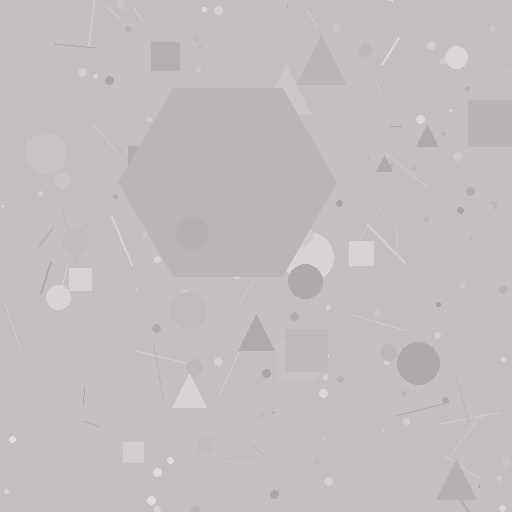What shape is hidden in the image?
A hexagon is hidden in the image.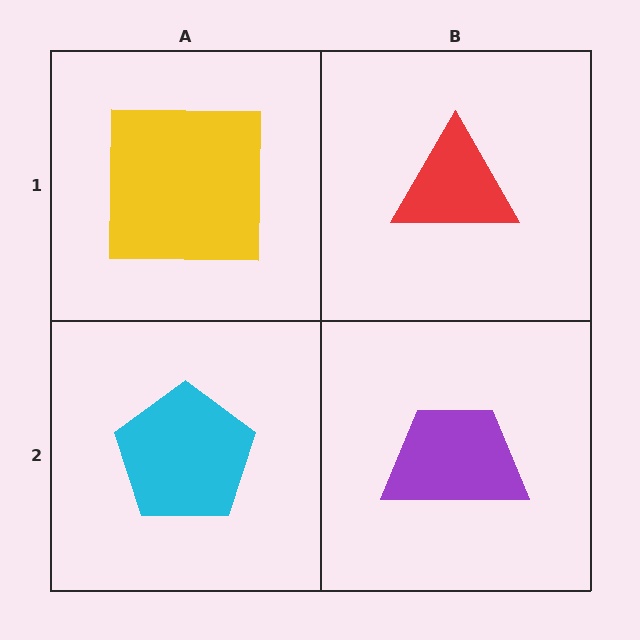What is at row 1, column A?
A yellow square.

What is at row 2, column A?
A cyan pentagon.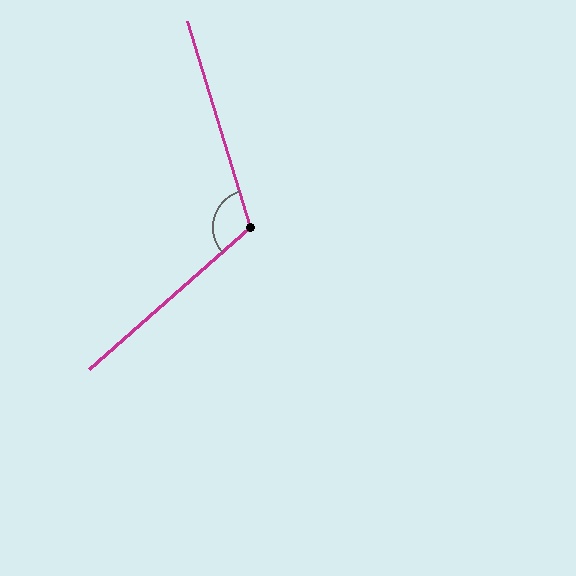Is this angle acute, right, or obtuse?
It is obtuse.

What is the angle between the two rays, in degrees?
Approximately 114 degrees.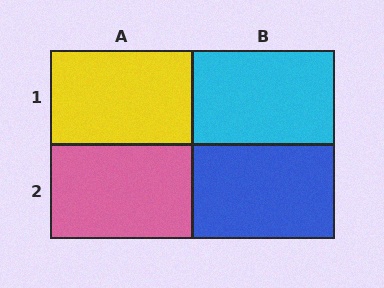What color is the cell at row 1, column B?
Cyan.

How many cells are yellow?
1 cell is yellow.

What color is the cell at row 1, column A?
Yellow.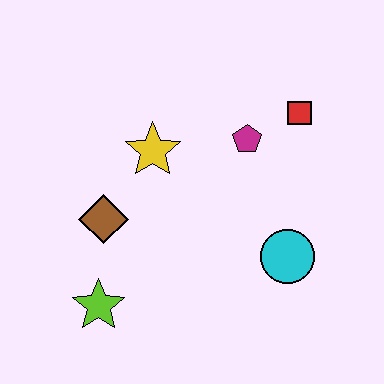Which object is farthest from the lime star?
The red square is farthest from the lime star.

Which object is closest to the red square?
The magenta pentagon is closest to the red square.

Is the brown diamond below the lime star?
No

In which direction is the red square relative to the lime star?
The red square is to the right of the lime star.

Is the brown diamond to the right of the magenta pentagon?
No